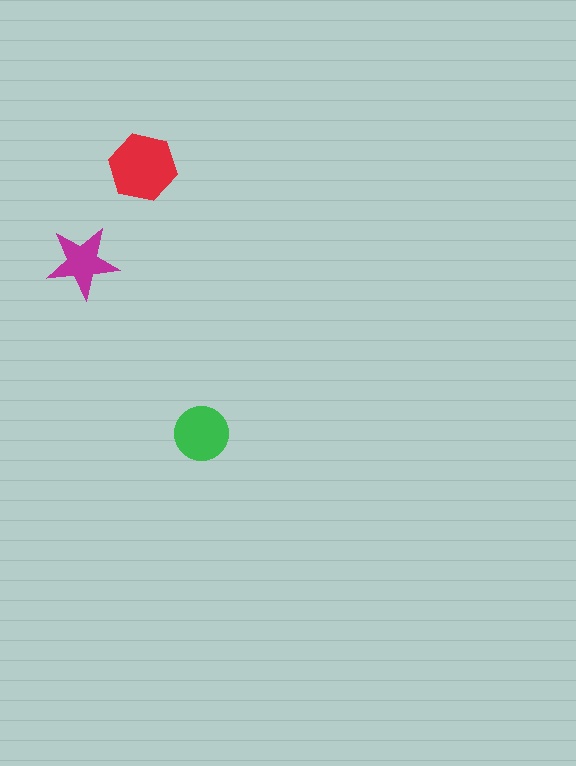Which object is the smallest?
The magenta star.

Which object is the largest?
The red hexagon.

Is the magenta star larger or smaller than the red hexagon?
Smaller.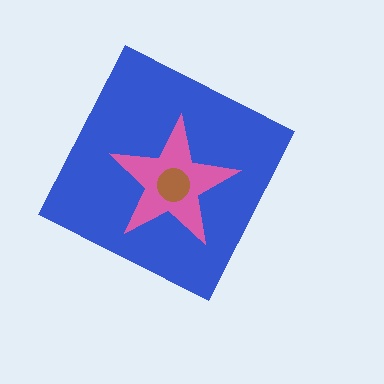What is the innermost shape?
The brown circle.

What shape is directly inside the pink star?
The brown circle.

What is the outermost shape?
The blue diamond.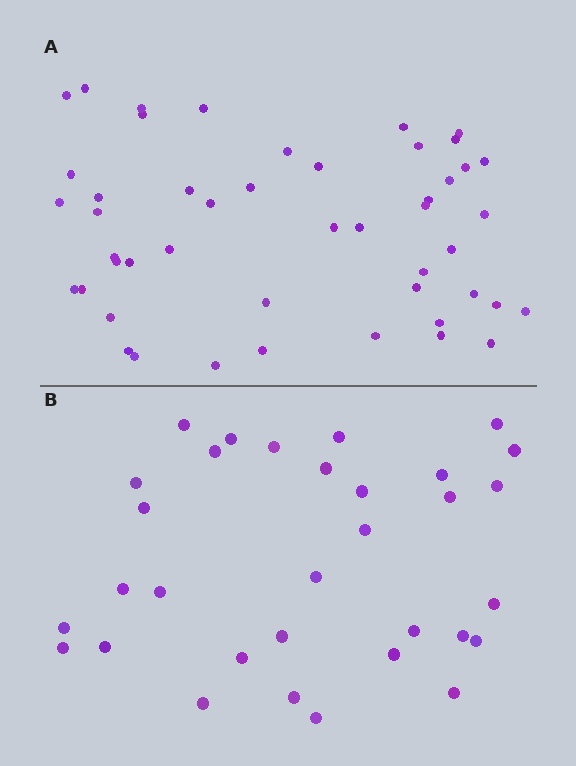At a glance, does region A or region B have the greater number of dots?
Region A (the top region) has more dots.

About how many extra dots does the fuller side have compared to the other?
Region A has approximately 15 more dots than region B.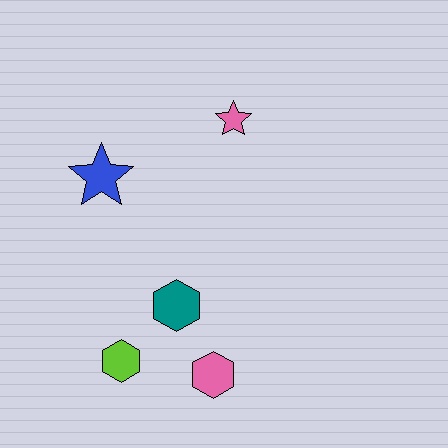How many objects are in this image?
There are 5 objects.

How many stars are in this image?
There are 2 stars.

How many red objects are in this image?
There are no red objects.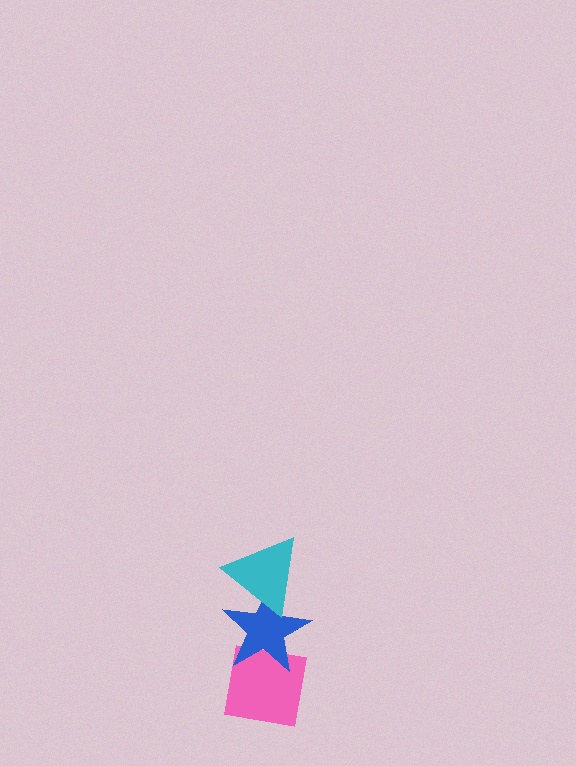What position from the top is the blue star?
The blue star is 2nd from the top.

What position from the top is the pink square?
The pink square is 3rd from the top.